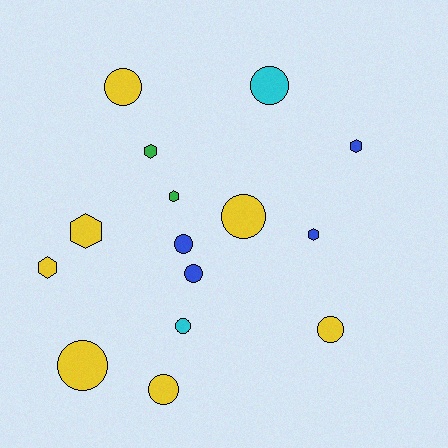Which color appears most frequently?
Yellow, with 7 objects.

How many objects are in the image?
There are 15 objects.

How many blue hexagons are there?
There are 2 blue hexagons.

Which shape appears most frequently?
Circle, with 9 objects.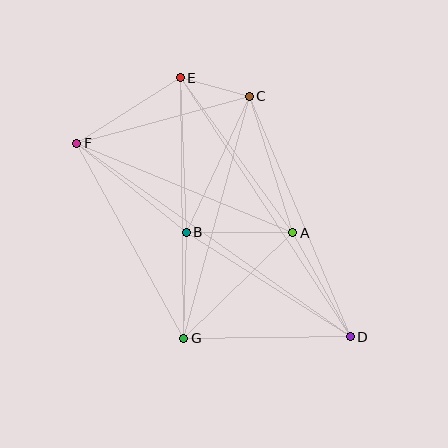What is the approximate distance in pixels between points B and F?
The distance between B and F is approximately 141 pixels.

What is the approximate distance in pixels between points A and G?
The distance between A and G is approximately 152 pixels.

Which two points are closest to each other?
Points C and E are closest to each other.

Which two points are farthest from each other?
Points D and F are farthest from each other.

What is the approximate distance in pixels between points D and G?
The distance between D and G is approximately 166 pixels.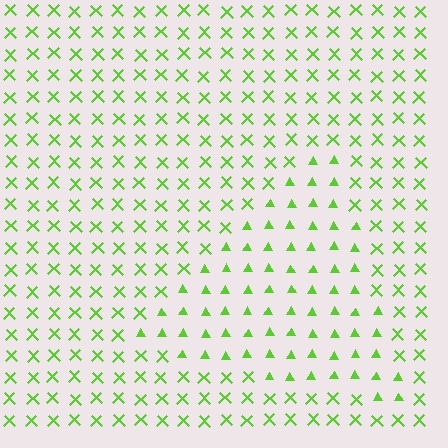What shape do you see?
I see a triangle.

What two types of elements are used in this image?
The image uses triangles inside the triangle region and X marks outside it.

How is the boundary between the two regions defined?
The boundary is defined by a change in element shape: triangles inside vs. X marks outside. All elements share the same color and spacing.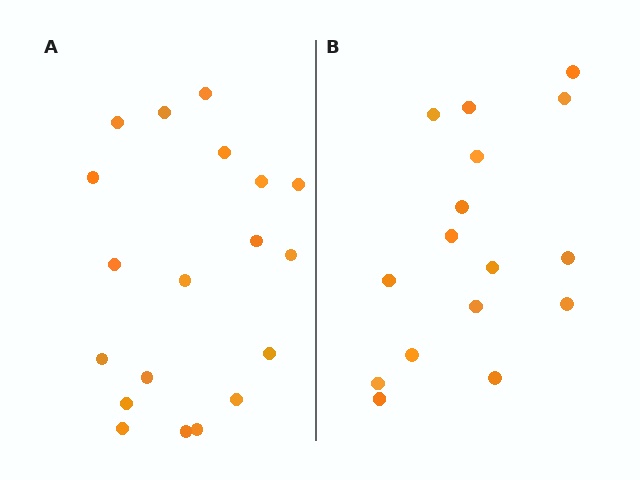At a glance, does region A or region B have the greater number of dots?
Region A (the left region) has more dots.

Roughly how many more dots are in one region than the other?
Region A has just a few more — roughly 2 or 3 more dots than region B.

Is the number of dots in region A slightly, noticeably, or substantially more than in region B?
Region A has only slightly more — the two regions are fairly close. The ratio is roughly 1.2 to 1.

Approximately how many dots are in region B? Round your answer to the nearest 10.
About 20 dots. (The exact count is 16, which rounds to 20.)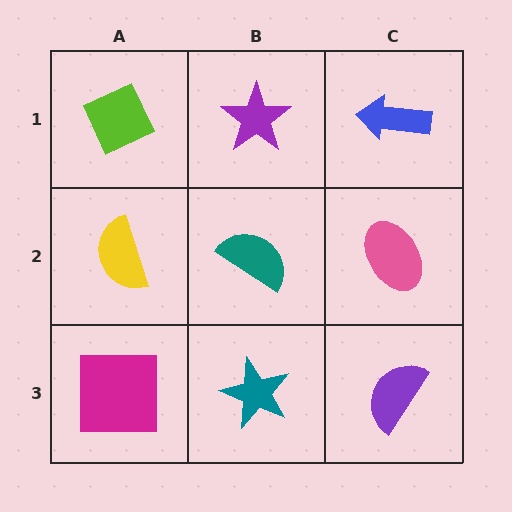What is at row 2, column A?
A yellow semicircle.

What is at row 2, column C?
A pink ellipse.